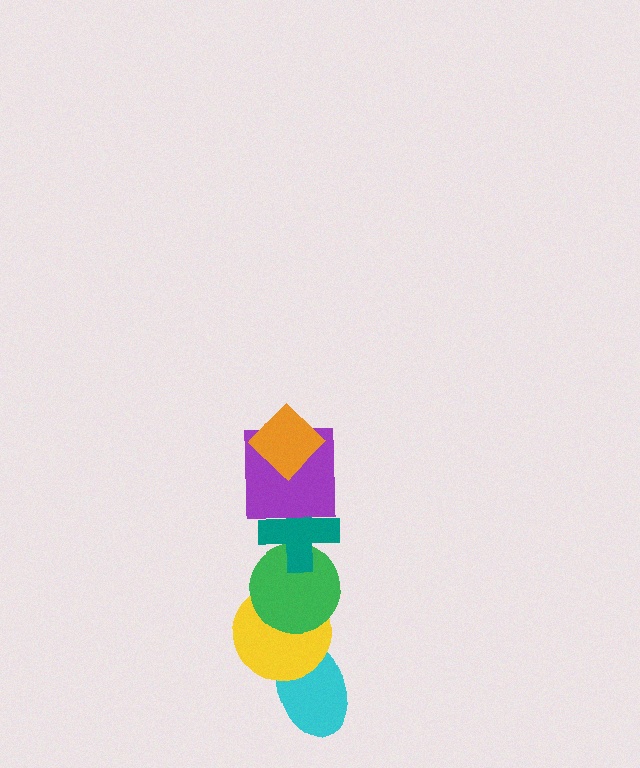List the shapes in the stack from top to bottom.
From top to bottom: the orange diamond, the purple square, the teal cross, the green circle, the yellow circle, the cyan ellipse.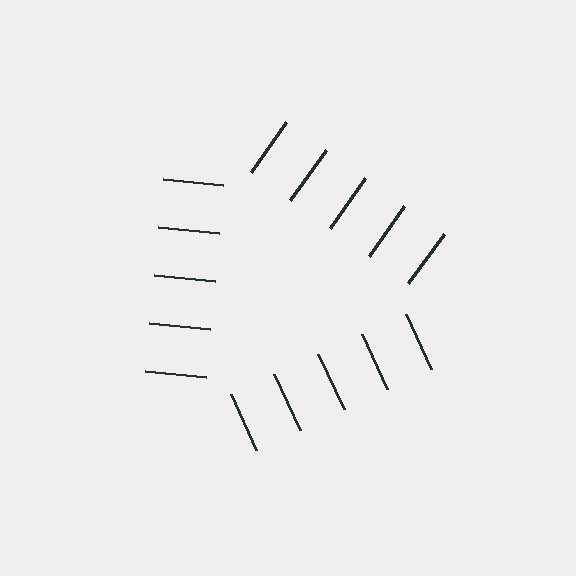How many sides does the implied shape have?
3 sides — the line-ends trace a triangle.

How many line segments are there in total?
15 — 5 along each of the 3 edges.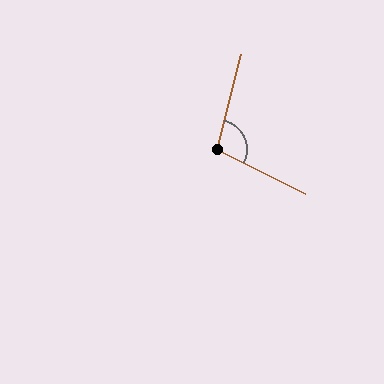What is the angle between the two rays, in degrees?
Approximately 102 degrees.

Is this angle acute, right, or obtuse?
It is obtuse.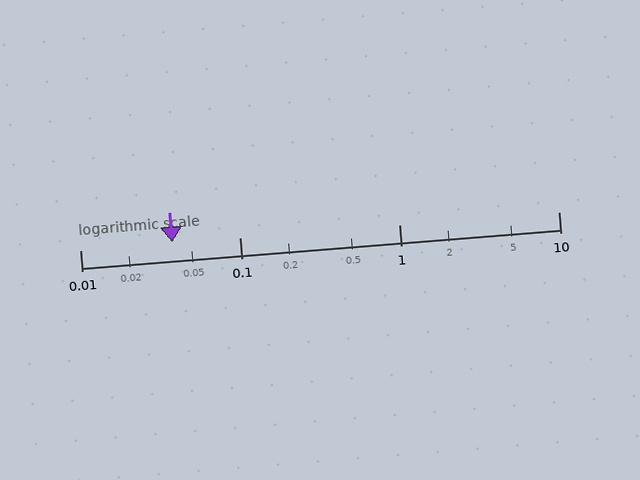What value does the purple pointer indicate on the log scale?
The pointer indicates approximately 0.038.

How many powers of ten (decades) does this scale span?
The scale spans 3 decades, from 0.01 to 10.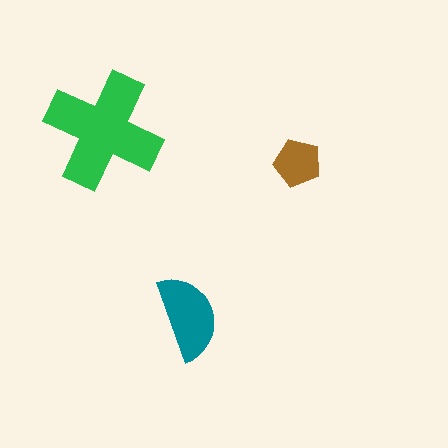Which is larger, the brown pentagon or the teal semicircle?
The teal semicircle.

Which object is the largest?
The green cross.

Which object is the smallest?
The brown pentagon.